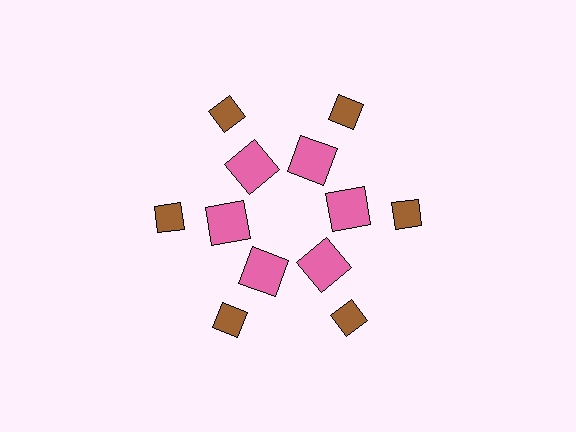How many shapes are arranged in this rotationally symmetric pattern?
There are 12 shapes, arranged in 6 groups of 2.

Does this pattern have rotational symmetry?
Yes, this pattern has 6-fold rotational symmetry. It looks the same after rotating 60 degrees around the center.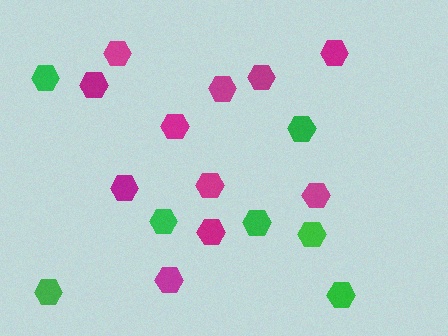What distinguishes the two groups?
There are 2 groups: one group of green hexagons (7) and one group of magenta hexagons (11).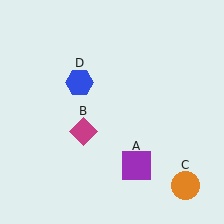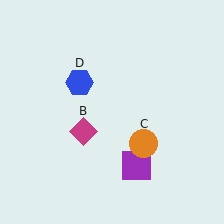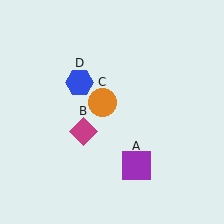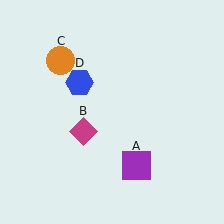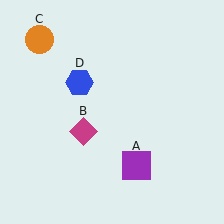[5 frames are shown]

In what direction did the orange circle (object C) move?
The orange circle (object C) moved up and to the left.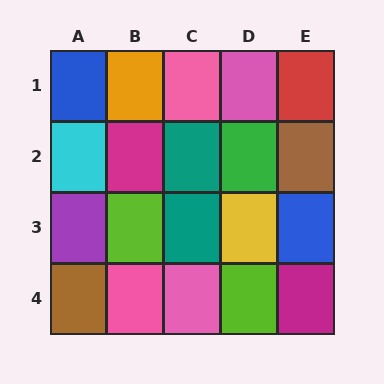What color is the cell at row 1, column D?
Pink.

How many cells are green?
1 cell is green.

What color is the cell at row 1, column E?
Red.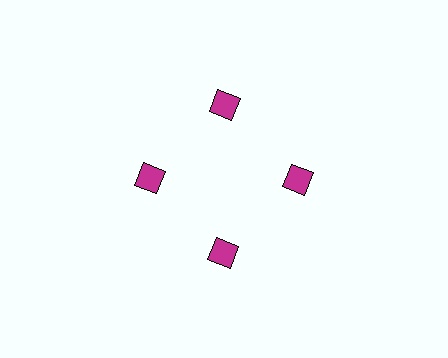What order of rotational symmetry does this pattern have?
This pattern has 4-fold rotational symmetry.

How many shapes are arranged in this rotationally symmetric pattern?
There are 4 shapes, arranged in 4 groups of 1.